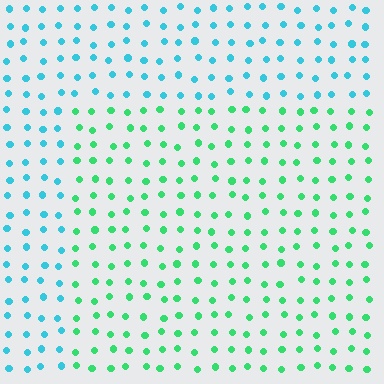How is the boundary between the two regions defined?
The boundary is defined purely by a slight shift in hue (about 47 degrees). Spacing, size, and orientation are identical on both sides.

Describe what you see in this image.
The image is filled with small cyan elements in a uniform arrangement. A rectangle-shaped region is visible where the elements are tinted to a slightly different hue, forming a subtle color boundary.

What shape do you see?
I see a rectangle.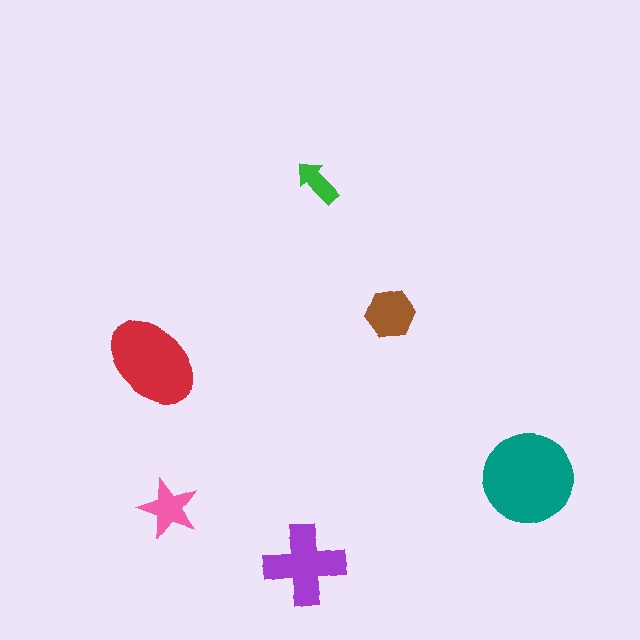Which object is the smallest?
The green arrow.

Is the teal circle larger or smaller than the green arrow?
Larger.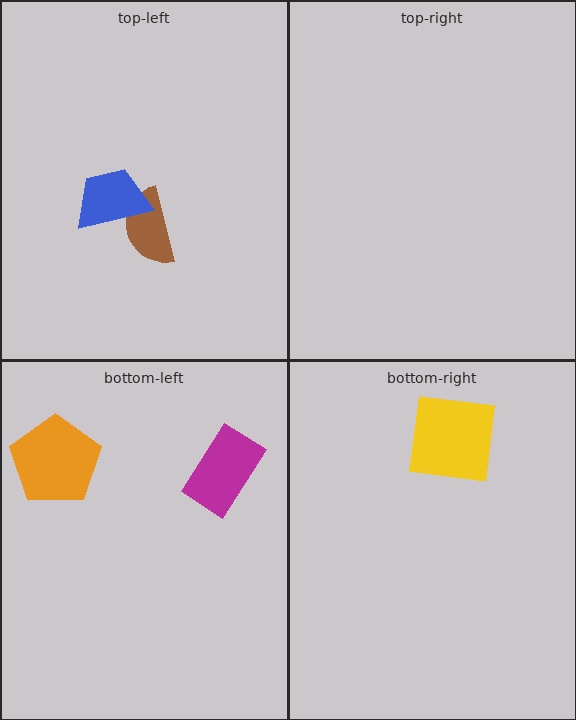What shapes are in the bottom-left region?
The magenta rectangle, the orange pentagon.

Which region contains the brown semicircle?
The top-left region.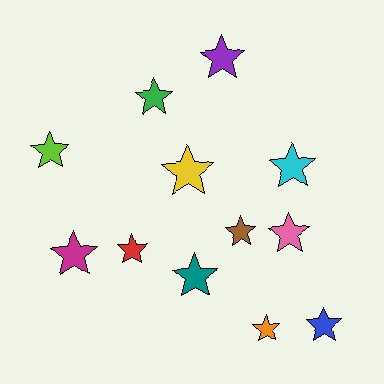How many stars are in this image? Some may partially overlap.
There are 12 stars.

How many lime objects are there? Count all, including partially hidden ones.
There is 1 lime object.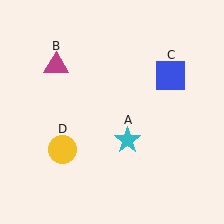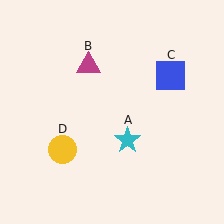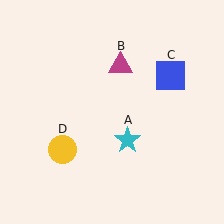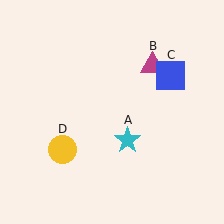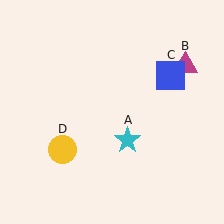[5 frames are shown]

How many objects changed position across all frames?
1 object changed position: magenta triangle (object B).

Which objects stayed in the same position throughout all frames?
Cyan star (object A) and blue square (object C) and yellow circle (object D) remained stationary.